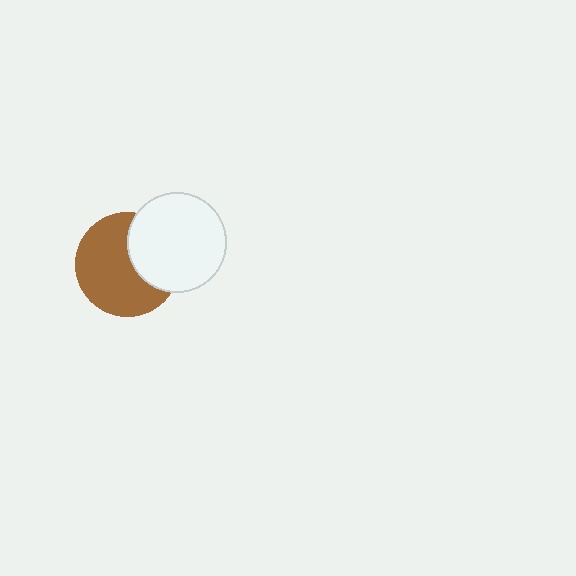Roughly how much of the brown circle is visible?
Most of it is visible (roughly 66%).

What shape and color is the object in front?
The object in front is a white circle.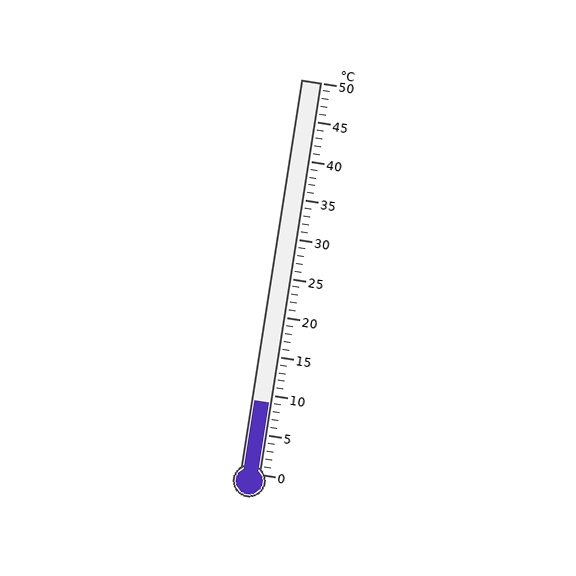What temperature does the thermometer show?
The thermometer shows approximately 9°C.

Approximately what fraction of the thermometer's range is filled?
The thermometer is filled to approximately 20% of its range.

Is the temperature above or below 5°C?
The temperature is above 5°C.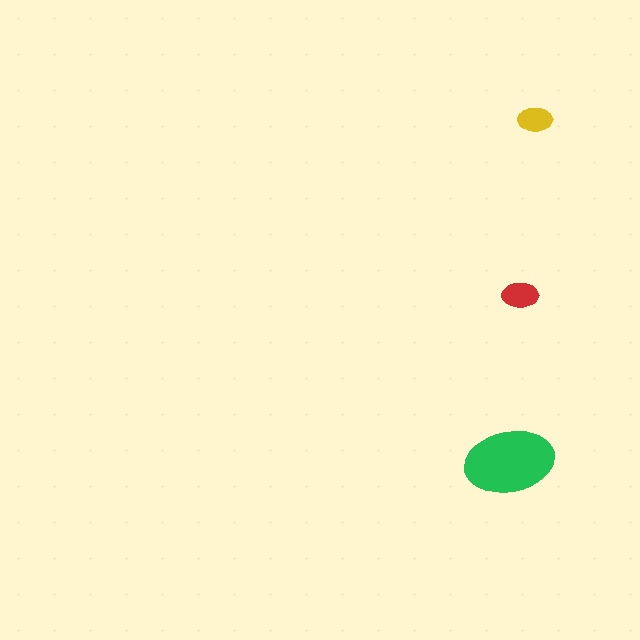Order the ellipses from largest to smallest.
the green one, the red one, the yellow one.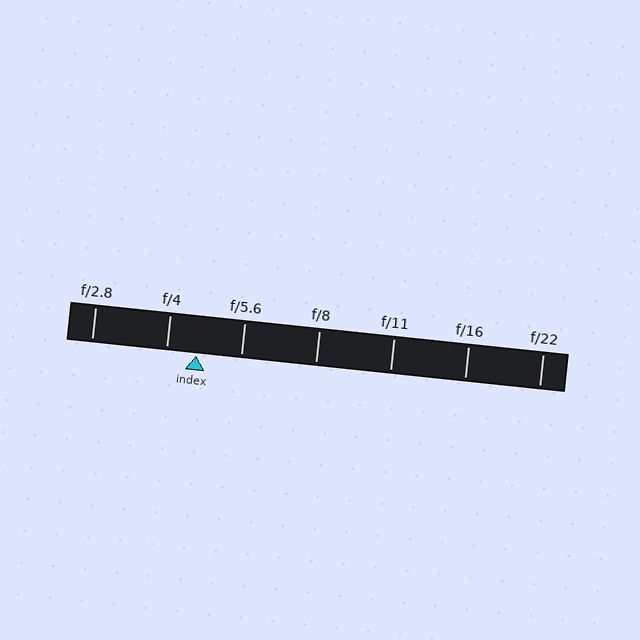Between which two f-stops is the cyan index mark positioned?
The index mark is between f/4 and f/5.6.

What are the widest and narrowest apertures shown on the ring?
The widest aperture shown is f/2.8 and the narrowest is f/22.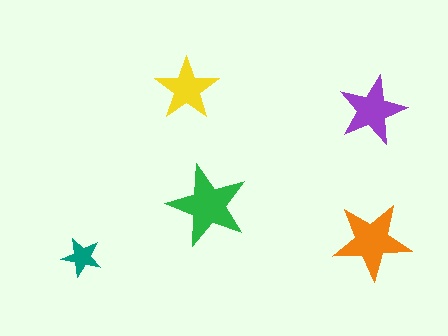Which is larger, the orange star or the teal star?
The orange one.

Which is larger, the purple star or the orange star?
The orange one.